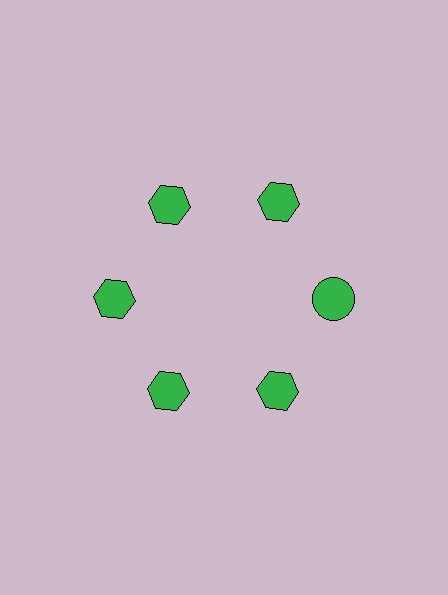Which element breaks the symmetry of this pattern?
The green circle at roughly the 3 o'clock position breaks the symmetry. All other shapes are green hexagons.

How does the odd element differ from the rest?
It has a different shape: circle instead of hexagon.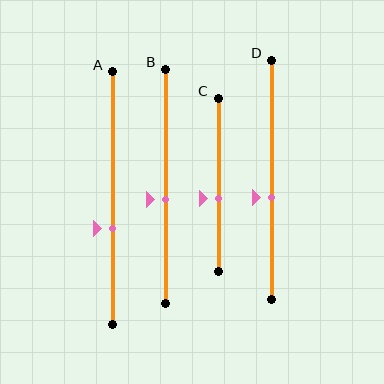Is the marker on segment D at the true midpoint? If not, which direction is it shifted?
No, the marker on segment D is shifted downward by about 8% of the segment length.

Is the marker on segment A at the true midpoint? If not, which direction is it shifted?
No, the marker on segment A is shifted downward by about 12% of the segment length.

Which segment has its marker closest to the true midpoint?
Segment B has its marker closest to the true midpoint.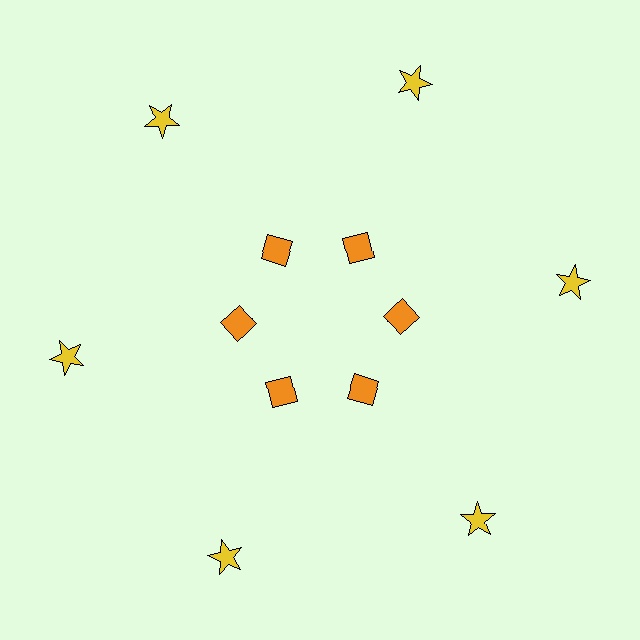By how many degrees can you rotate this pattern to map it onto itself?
The pattern maps onto itself every 60 degrees of rotation.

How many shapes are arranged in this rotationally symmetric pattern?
There are 12 shapes, arranged in 6 groups of 2.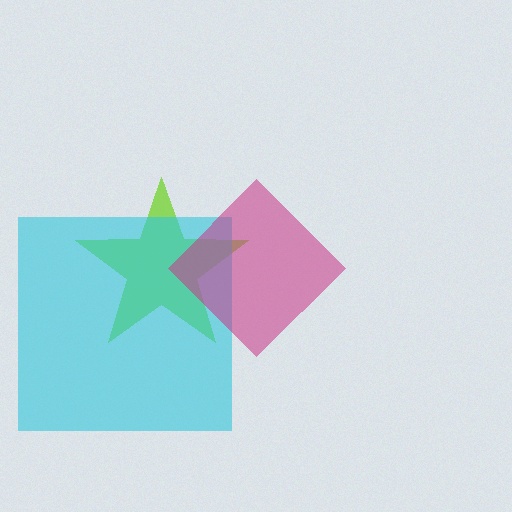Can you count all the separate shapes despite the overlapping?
Yes, there are 3 separate shapes.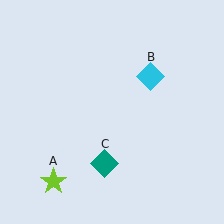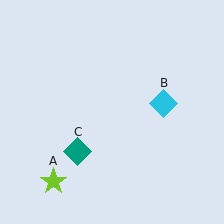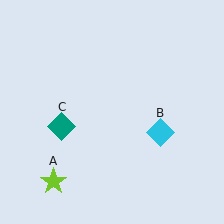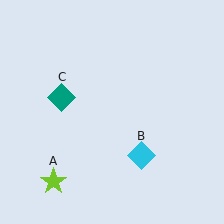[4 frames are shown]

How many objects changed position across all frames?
2 objects changed position: cyan diamond (object B), teal diamond (object C).